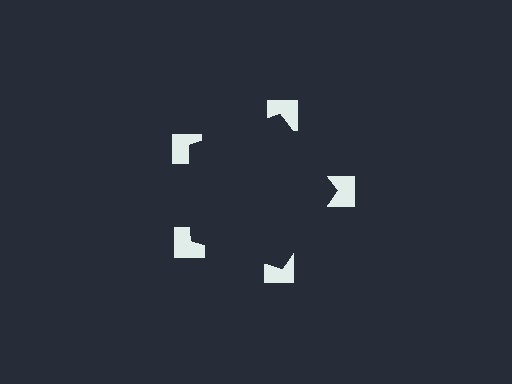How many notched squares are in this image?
There are 5 — one at each vertex of the illusory pentagon.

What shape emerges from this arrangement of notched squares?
An illusory pentagon — its edges are inferred from the aligned wedge cuts in the notched squares, not physically drawn.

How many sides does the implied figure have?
5 sides.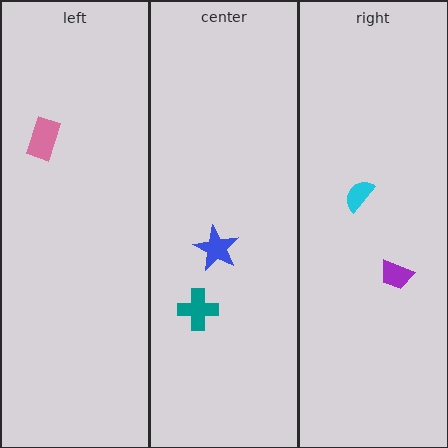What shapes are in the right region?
The purple trapezoid, the cyan semicircle.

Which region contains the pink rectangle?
The left region.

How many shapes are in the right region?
2.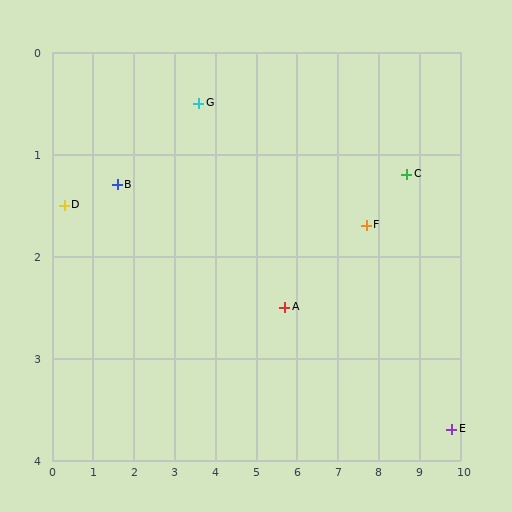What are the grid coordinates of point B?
Point B is at approximately (1.6, 1.3).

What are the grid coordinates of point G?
Point G is at approximately (3.6, 0.5).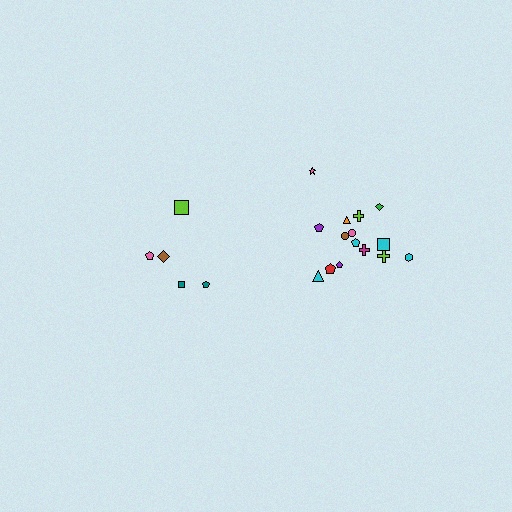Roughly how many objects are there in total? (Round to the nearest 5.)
Roughly 20 objects in total.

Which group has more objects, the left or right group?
The right group.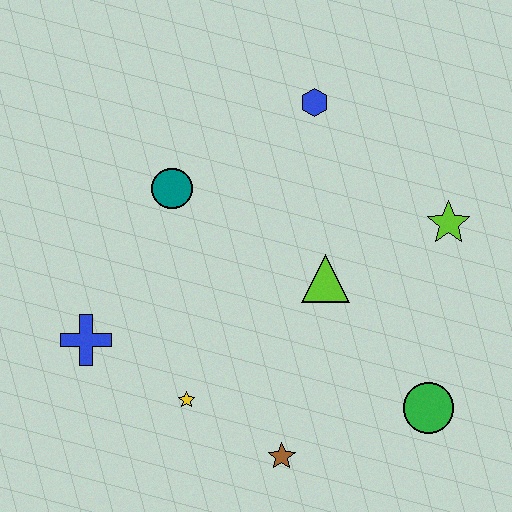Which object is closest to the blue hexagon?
The teal circle is closest to the blue hexagon.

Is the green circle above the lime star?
No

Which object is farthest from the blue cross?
The lime star is farthest from the blue cross.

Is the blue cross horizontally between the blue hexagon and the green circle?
No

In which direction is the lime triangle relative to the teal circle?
The lime triangle is to the right of the teal circle.